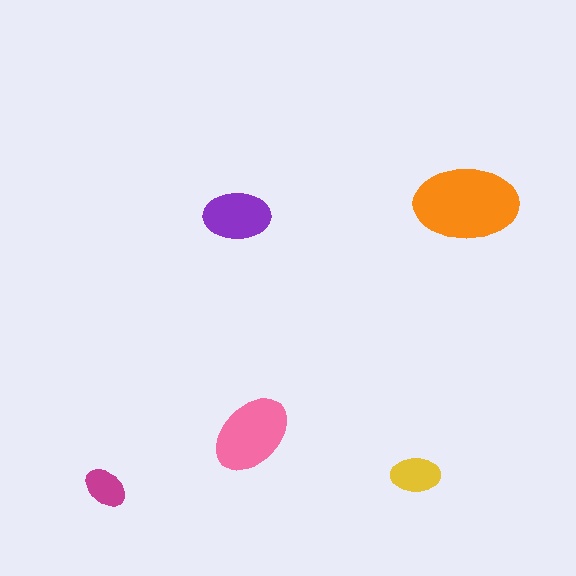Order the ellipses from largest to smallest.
the orange one, the pink one, the purple one, the yellow one, the magenta one.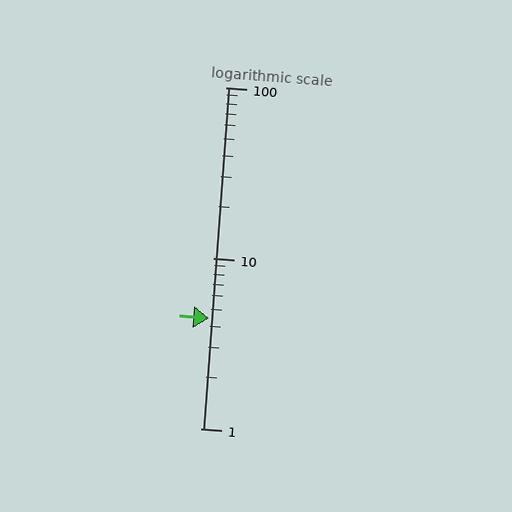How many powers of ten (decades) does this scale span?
The scale spans 2 decades, from 1 to 100.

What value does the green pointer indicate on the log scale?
The pointer indicates approximately 4.4.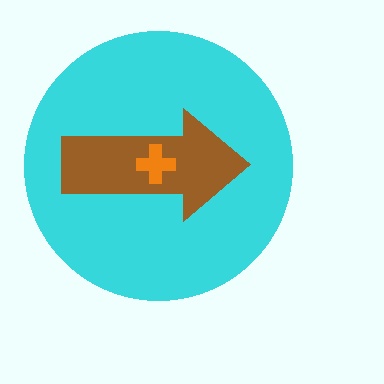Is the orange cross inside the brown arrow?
Yes.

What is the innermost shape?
The orange cross.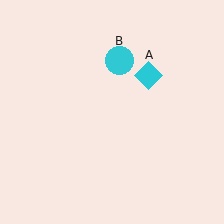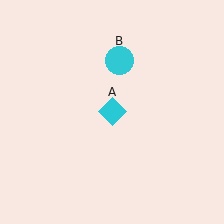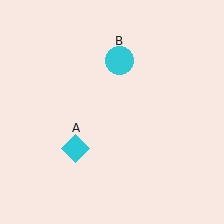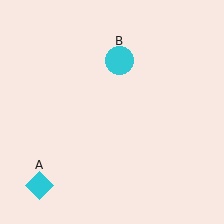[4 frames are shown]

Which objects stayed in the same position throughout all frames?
Cyan circle (object B) remained stationary.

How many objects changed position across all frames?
1 object changed position: cyan diamond (object A).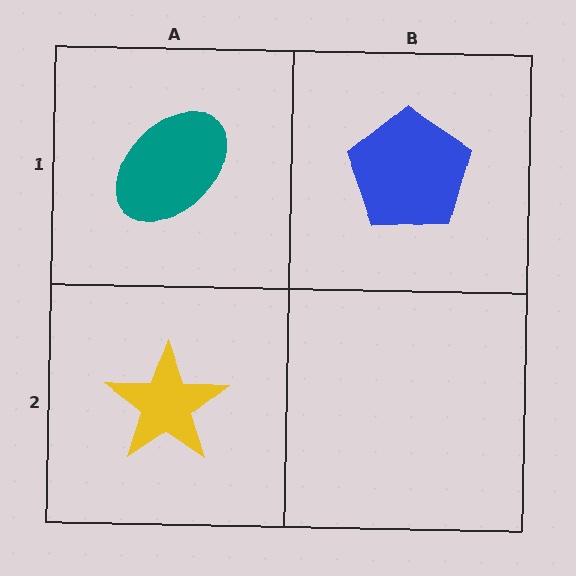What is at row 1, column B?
A blue pentagon.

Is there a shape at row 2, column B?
No, that cell is empty.